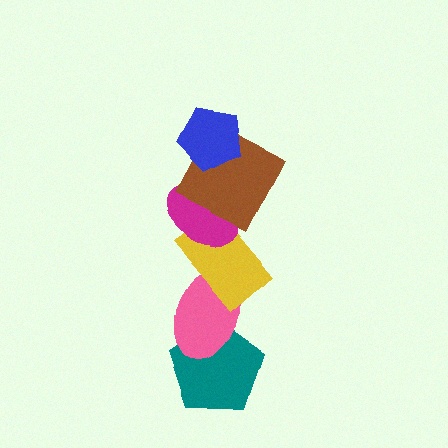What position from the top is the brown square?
The brown square is 2nd from the top.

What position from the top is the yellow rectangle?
The yellow rectangle is 4th from the top.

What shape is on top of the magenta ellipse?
The brown square is on top of the magenta ellipse.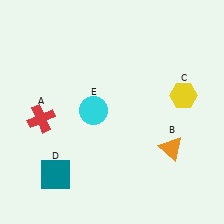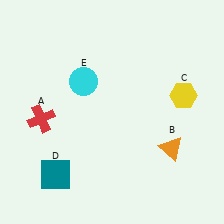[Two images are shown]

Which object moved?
The cyan circle (E) moved up.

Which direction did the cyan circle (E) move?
The cyan circle (E) moved up.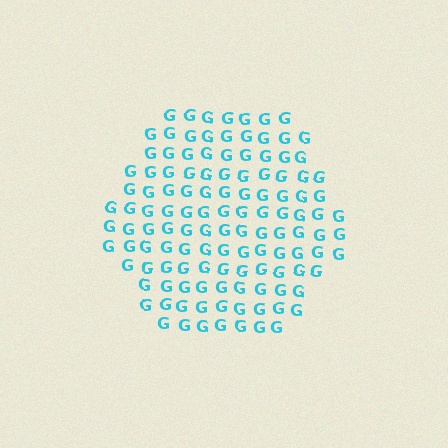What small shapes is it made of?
It is made of small letter G's.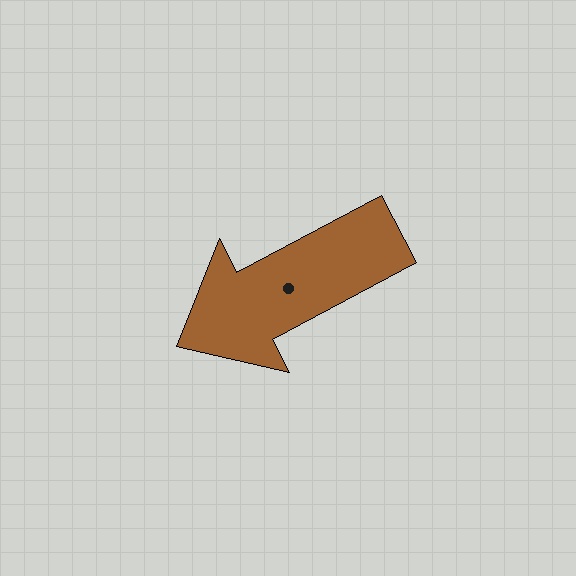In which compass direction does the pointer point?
Southwest.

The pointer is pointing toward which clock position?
Roughly 8 o'clock.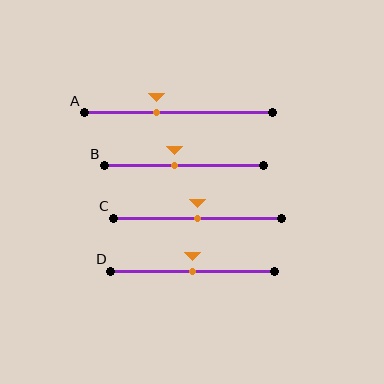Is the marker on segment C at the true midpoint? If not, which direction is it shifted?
Yes, the marker on segment C is at the true midpoint.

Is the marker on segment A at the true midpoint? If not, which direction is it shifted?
No, the marker on segment A is shifted to the left by about 12% of the segment length.